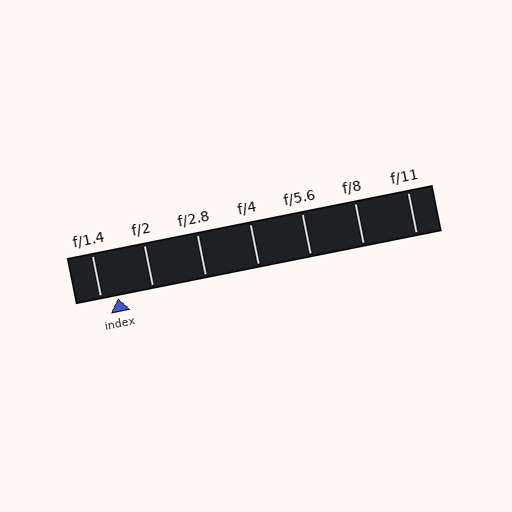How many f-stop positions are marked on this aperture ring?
There are 7 f-stop positions marked.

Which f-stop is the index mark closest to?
The index mark is closest to f/1.4.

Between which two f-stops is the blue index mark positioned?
The index mark is between f/1.4 and f/2.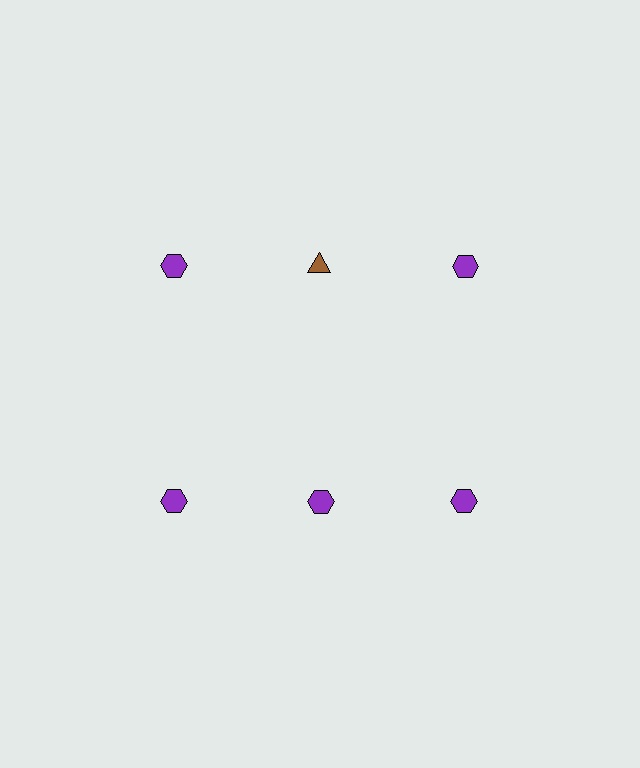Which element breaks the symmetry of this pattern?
The brown triangle in the top row, second from left column breaks the symmetry. All other shapes are purple hexagons.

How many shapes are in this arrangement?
There are 6 shapes arranged in a grid pattern.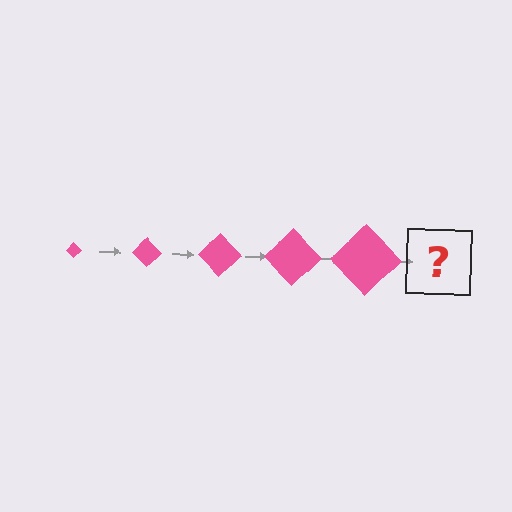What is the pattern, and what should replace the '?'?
The pattern is that the diamond gets progressively larger each step. The '?' should be a pink diamond, larger than the previous one.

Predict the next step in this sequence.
The next step is a pink diamond, larger than the previous one.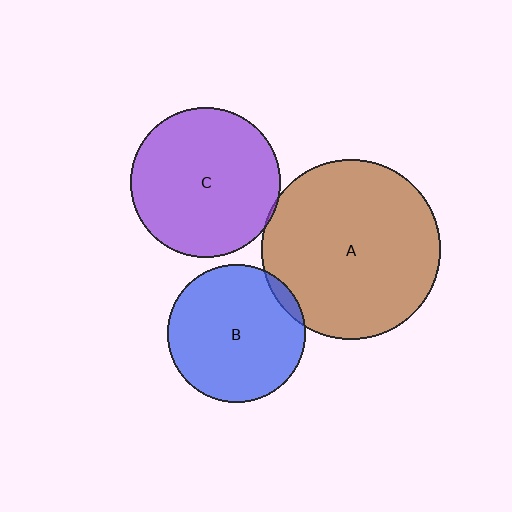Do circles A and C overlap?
Yes.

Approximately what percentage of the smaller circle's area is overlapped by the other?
Approximately 5%.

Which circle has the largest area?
Circle A (brown).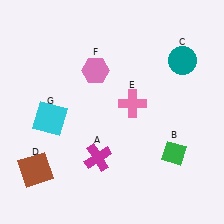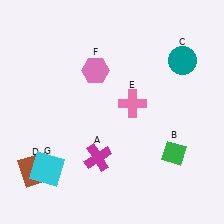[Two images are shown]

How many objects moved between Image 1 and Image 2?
1 object moved between the two images.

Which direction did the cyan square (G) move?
The cyan square (G) moved down.